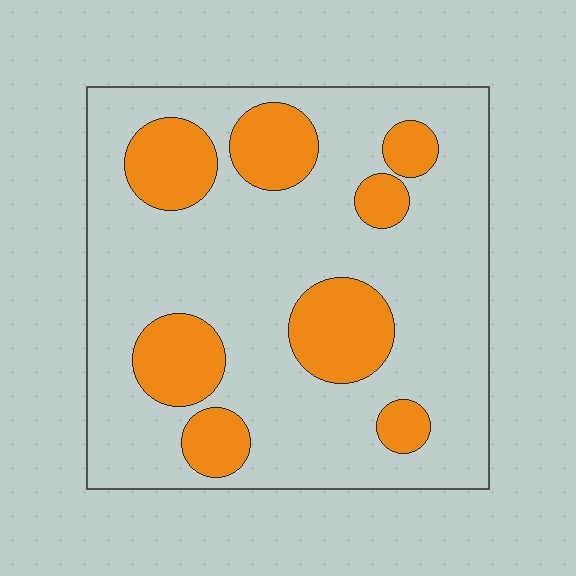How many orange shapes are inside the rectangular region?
8.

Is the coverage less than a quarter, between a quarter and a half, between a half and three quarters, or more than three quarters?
Less than a quarter.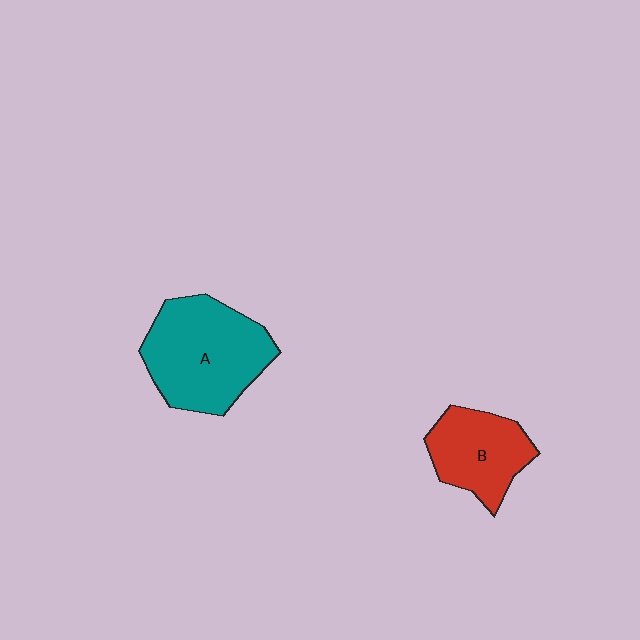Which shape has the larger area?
Shape A (teal).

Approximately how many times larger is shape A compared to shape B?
Approximately 1.6 times.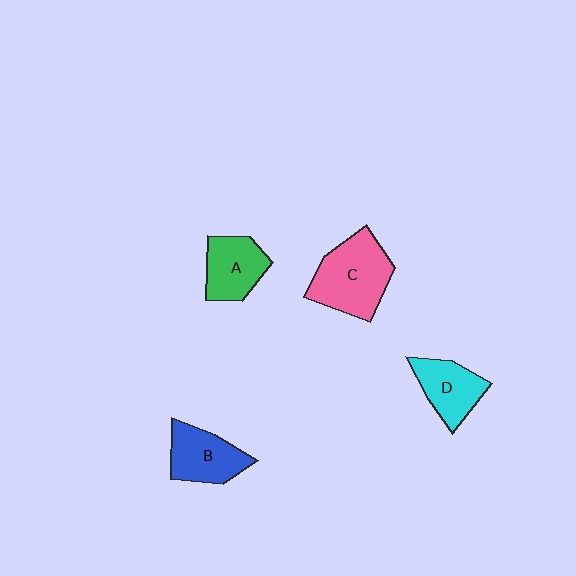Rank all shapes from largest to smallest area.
From largest to smallest: C (pink), B (blue), A (green), D (cyan).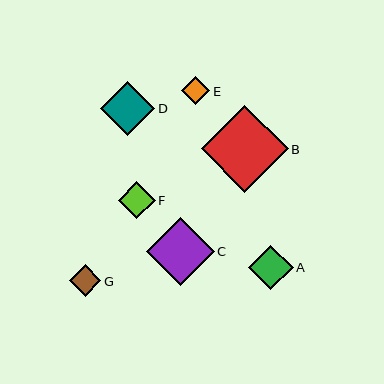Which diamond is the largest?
Diamond B is the largest with a size of approximately 87 pixels.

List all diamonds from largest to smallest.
From largest to smallest: B, C, D, A, F, G, E.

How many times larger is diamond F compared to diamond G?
Diamond F is approximately 1.2 times the size of diamond G.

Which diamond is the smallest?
Diamond E is the smallest with a size of approximately 28 pixels.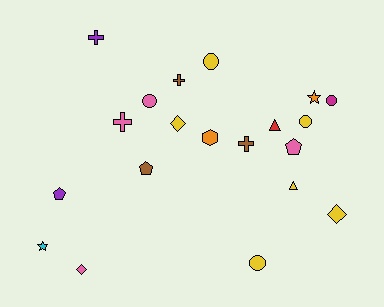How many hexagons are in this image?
There is 1 hexagon.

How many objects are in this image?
There are 20 objects.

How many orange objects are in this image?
There are 2 orange objects.